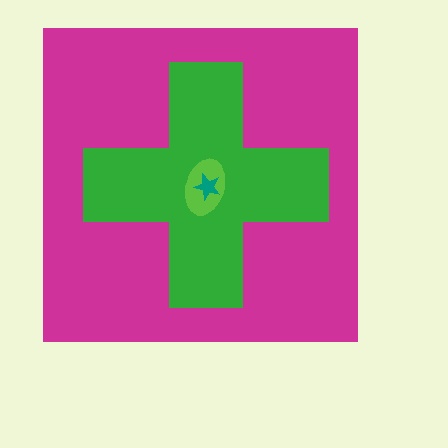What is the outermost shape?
The magenta square.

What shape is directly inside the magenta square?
The green cross.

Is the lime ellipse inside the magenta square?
Yes.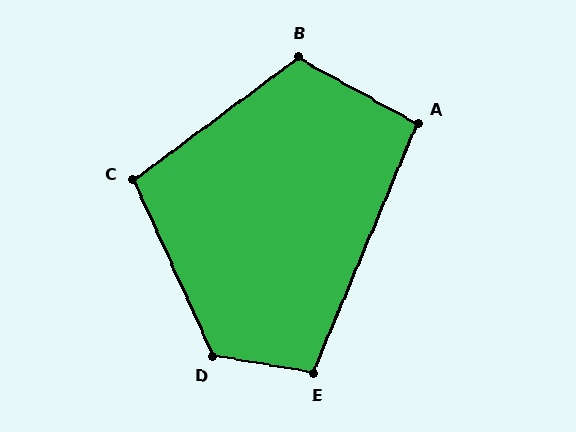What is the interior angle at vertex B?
Approximately 114 degrees (obtuse).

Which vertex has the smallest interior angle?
A, at approximately 96 degrees.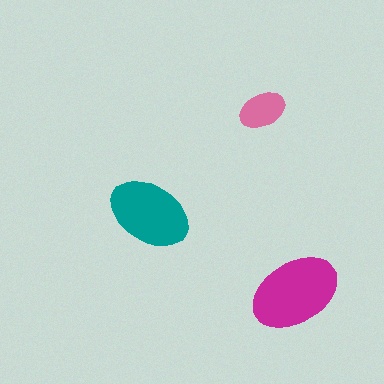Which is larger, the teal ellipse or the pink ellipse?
The teal one.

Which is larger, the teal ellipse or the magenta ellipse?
The magenta one.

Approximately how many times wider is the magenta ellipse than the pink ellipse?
About 2 times wider.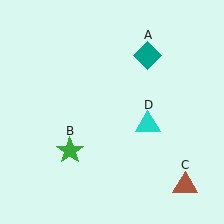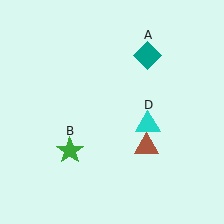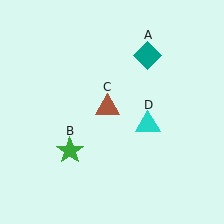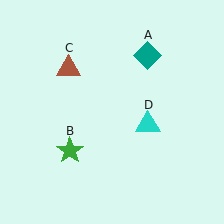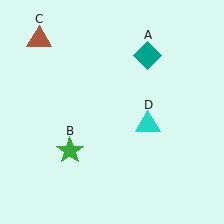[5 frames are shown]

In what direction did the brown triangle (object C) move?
The brown triangle (object C) moved up and to the left.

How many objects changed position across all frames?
1 object changed position: brown triangle (object C).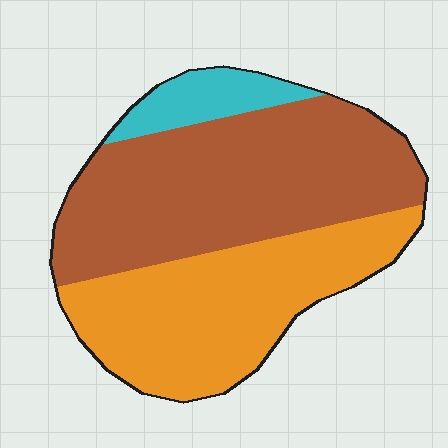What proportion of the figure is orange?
Orange covers around 40% of the figure.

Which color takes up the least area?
Cyan, at roughly 10%.